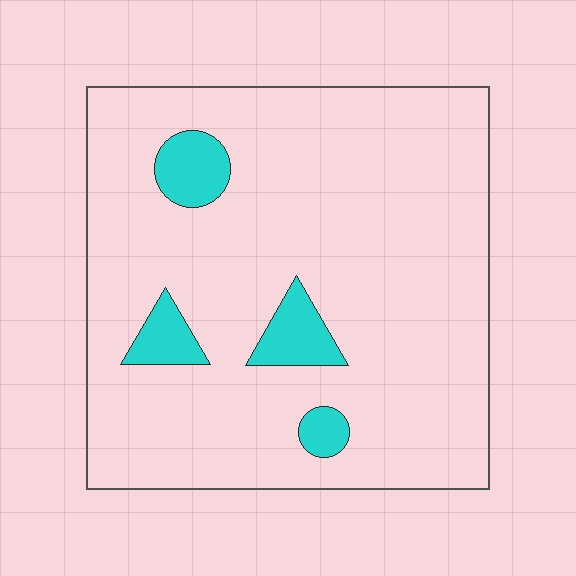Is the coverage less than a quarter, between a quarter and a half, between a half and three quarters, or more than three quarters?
Less than a quarter.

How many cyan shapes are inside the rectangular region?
4.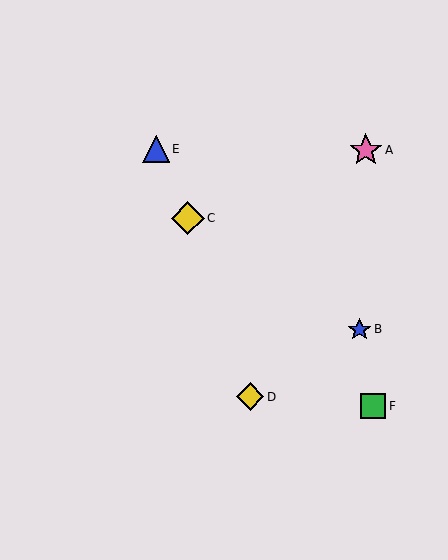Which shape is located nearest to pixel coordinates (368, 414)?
The green square (labeled F) at (373, 406) is nearest to that location.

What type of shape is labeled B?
Shape B is a blue star.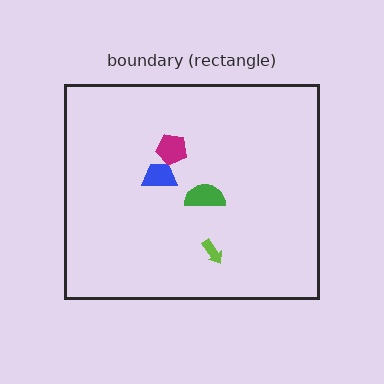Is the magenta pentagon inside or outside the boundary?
Inside.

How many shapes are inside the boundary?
4 inside, 0 outside.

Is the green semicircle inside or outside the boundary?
Inside.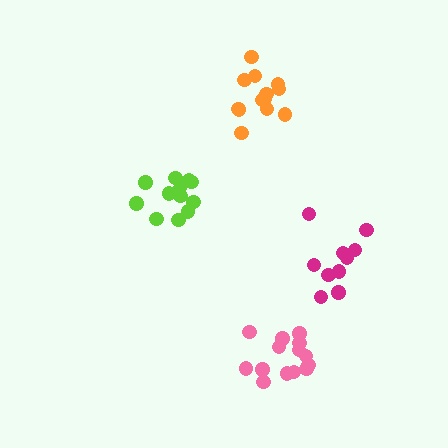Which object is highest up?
The orange cluster is topmost.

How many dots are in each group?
Group 1: 10 dots, Group 2: 12 dots, Group 3: 14 dots, Group 4: 13 dots (49 total).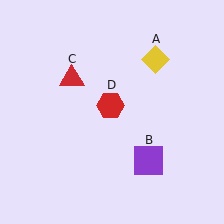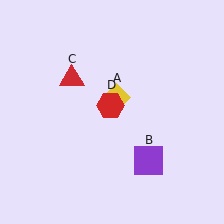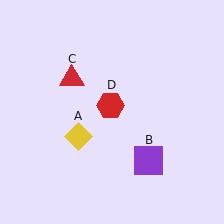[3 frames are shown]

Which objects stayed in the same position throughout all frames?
Purple square (object B) and red triangle (object C) and red hexagon (object D) remained stationary.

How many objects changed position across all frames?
1 object changed position: yellow diamond (object A).